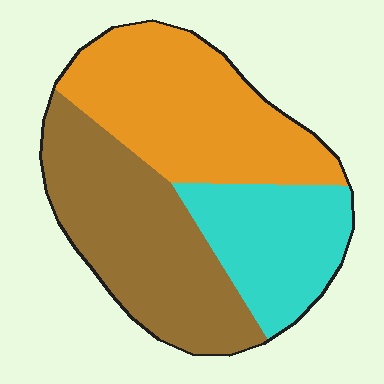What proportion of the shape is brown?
Brown covers around 40% of the shape.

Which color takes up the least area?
Cyan, at roughly 25%.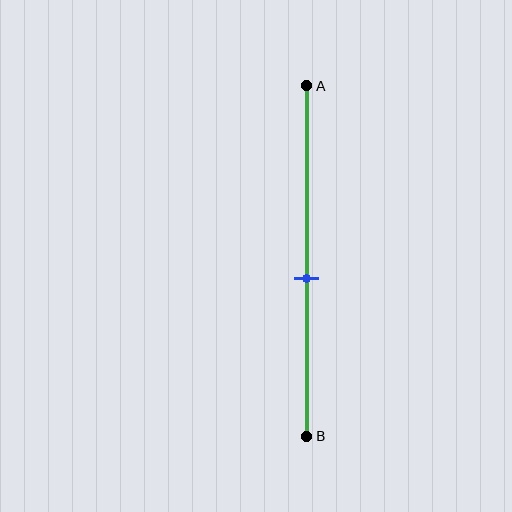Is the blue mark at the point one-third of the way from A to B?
No, the mark is at about 55% from A, not at the 33% one-third point.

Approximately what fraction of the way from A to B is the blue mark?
The blue mark is approximately 55% of the way from A to B.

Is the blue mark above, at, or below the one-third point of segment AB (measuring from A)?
The blue mark is below the one-third point of segment AB.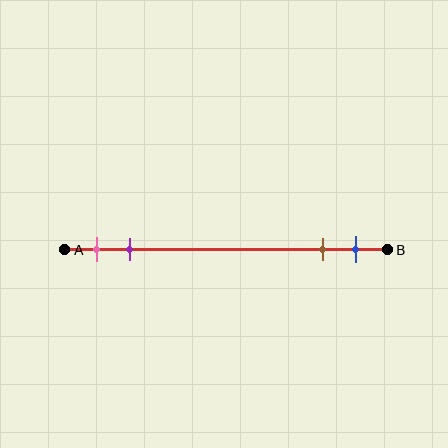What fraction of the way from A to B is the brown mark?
The brown mark is approximately 80% (0.8) of the way from A to B.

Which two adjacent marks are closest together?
The brown and blue marks are the closest adjacent pair.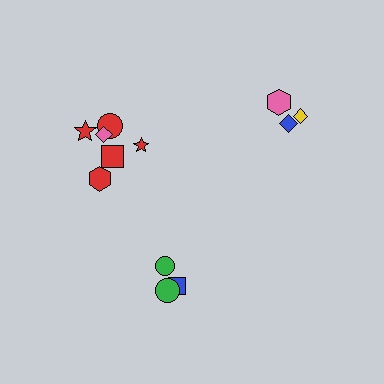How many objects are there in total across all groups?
There are 12 objects.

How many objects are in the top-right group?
There are 3 objects.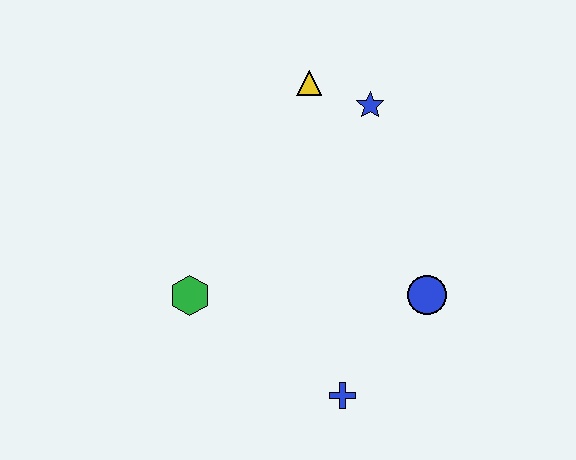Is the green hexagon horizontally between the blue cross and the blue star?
No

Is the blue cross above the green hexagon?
No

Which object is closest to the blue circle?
The blue cross is closest to the blue circle.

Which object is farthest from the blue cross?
The yellow triangle is farthest from the blue cross.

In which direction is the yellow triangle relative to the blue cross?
The yellow triangle is above the blue cross.